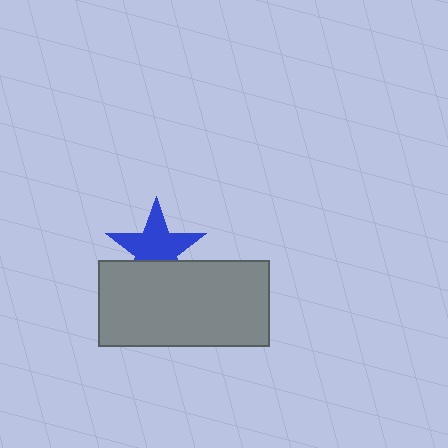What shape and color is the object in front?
The object in front is a gray rectangle.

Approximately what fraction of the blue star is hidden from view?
Roughly 33% of the blue star is hidden behind the gray rectangle.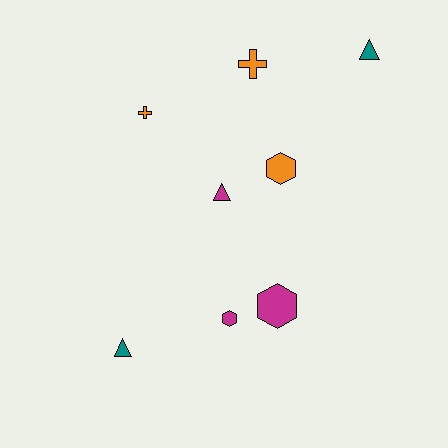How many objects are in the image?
There are 8 objects.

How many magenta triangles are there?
There is 1 magenta triangle.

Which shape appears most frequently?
Hexagon, with 3 objects.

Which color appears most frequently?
Orange, with 3 objects.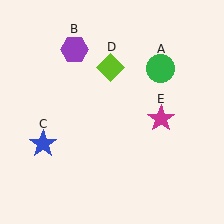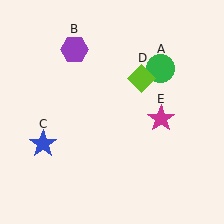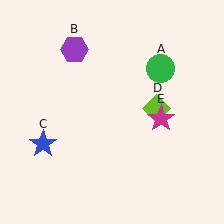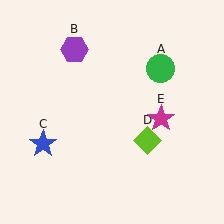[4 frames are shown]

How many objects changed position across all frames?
1 object changed position: lime diamond (object D).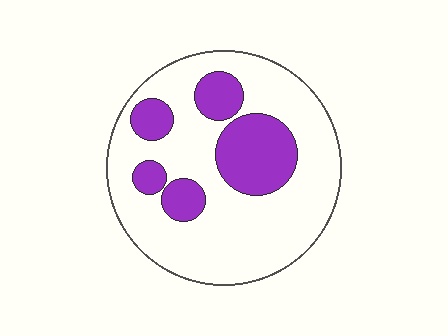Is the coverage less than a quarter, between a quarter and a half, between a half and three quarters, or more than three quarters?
Between a quarter and a half.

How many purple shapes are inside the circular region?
5.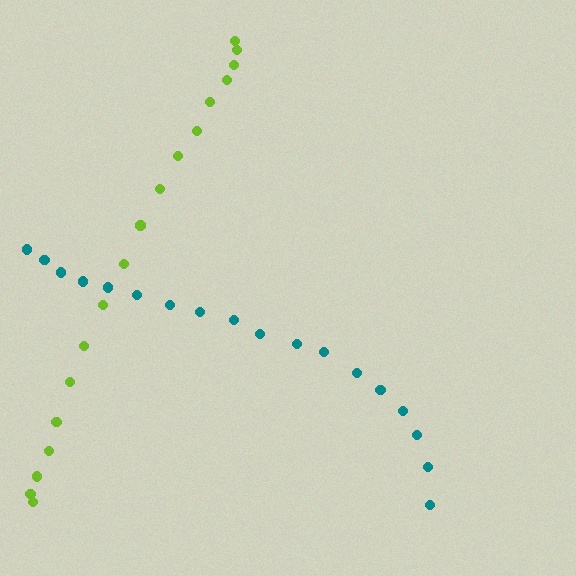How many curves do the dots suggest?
There are 2 distinct paths.